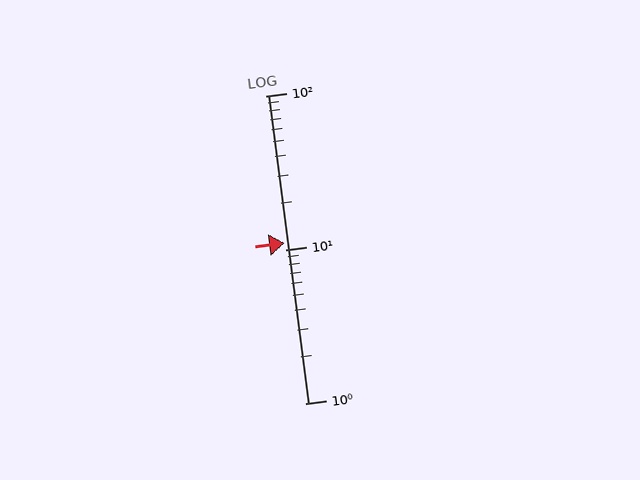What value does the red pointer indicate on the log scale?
The pointer indicates approximately 11.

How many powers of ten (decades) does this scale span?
The scale spans 2 decades, from 1 to 100.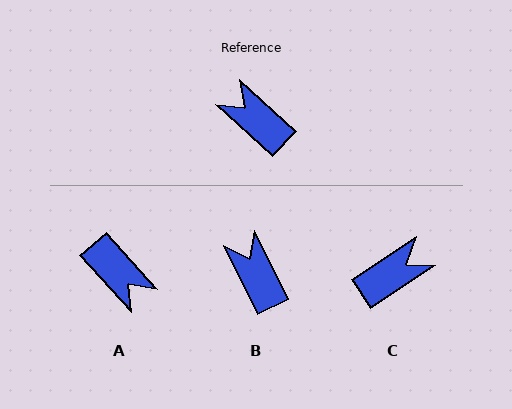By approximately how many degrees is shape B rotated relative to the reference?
Approximately 21 degrees clockwise.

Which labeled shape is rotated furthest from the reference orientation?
A, about 174 degrees away.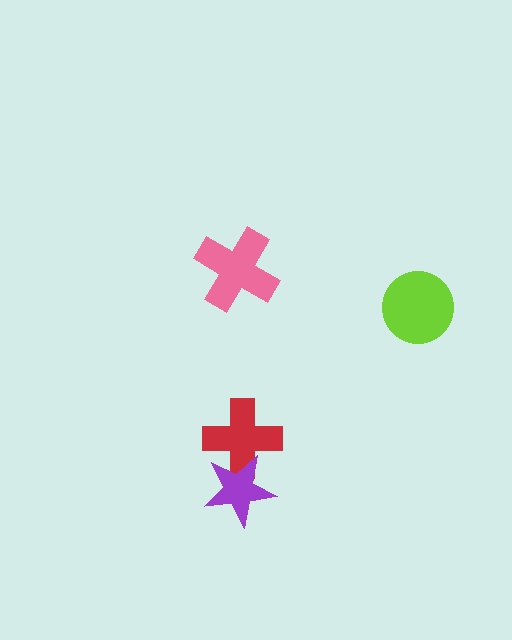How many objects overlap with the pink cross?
0 objects overlap with the pink cross.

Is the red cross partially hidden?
Yes, it is partially covered by another shape.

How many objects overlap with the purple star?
1 object overlaps with the purple star.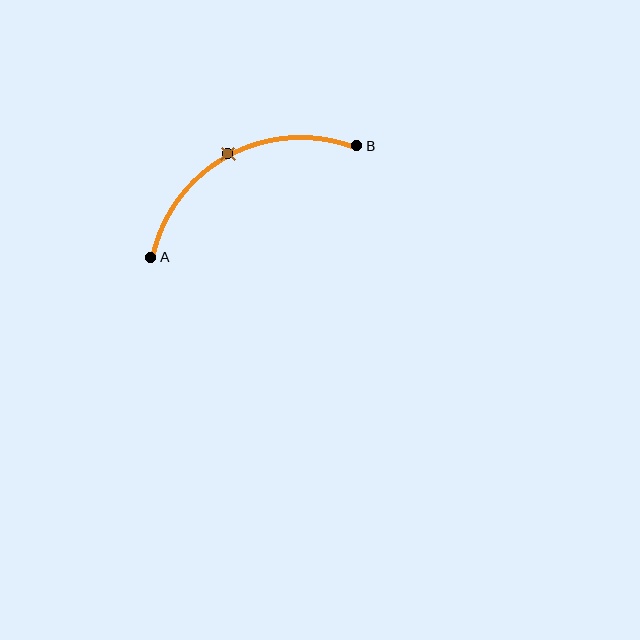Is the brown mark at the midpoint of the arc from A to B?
Yes. The brown mark lies on the arc at equal arc-length from both A and B — it is the arc midpoint.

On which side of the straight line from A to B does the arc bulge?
The arc bulges above the straight line connecting A and B.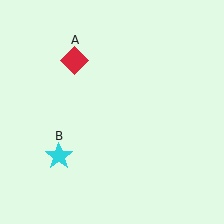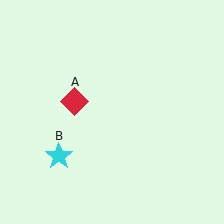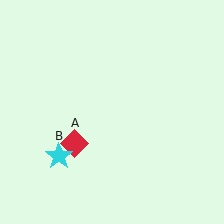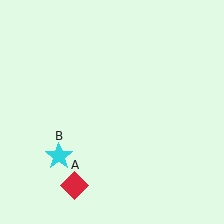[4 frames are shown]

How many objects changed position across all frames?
1 object changed position: red diamond (object A).